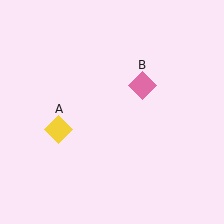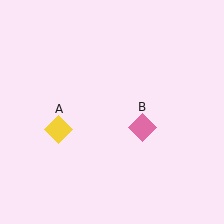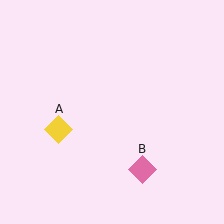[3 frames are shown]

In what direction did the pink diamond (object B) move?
The pink diamond (object B) moved down.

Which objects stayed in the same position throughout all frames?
Yellow diamond (object A) remained stationary.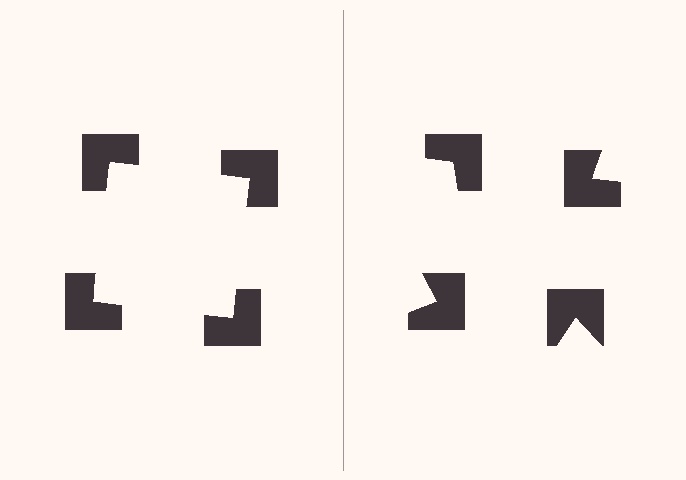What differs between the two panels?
The notched squares are positioned identically on both sides; only the wedge orientations differ. On the left they align to a square; on the right they are misaligned.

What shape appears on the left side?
An illusory square.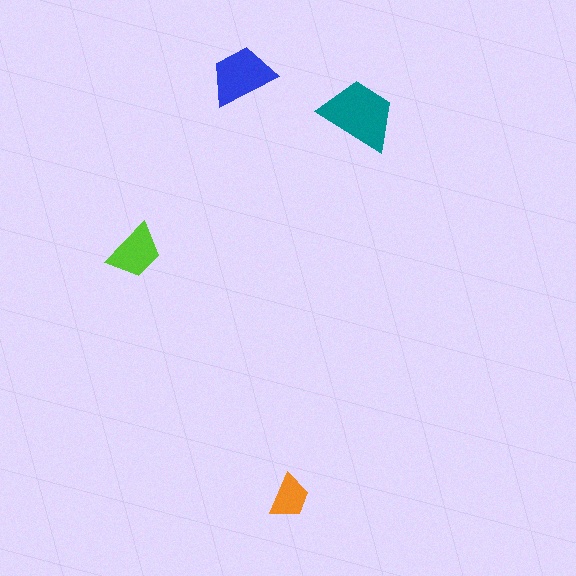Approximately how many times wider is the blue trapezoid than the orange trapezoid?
About 1.5 times wider.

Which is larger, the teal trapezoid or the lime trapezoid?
The teal one.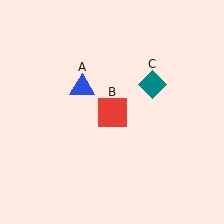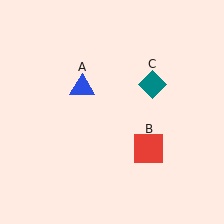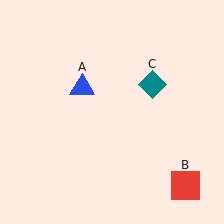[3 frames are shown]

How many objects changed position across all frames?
1 object changed position: red square (object B).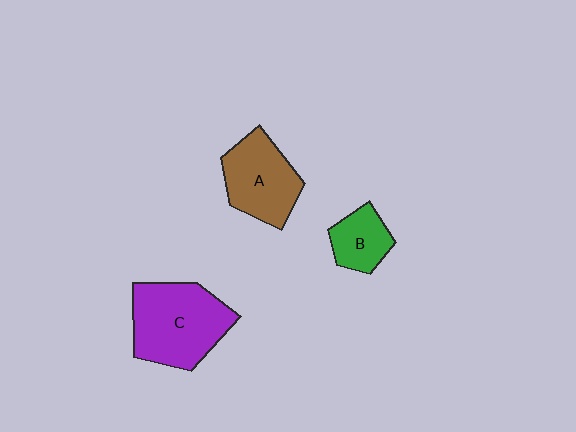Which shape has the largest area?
Shape C (purple).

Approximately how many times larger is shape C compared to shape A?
Approximately 1.3 times.